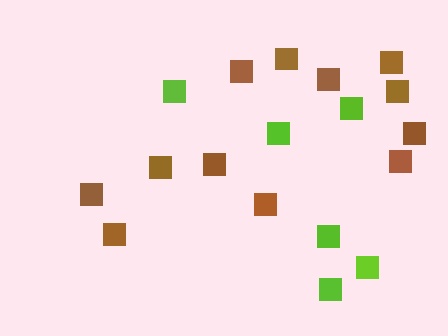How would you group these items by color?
There are 2 groups: one group of brown squares (12) and one group of lime squares (6).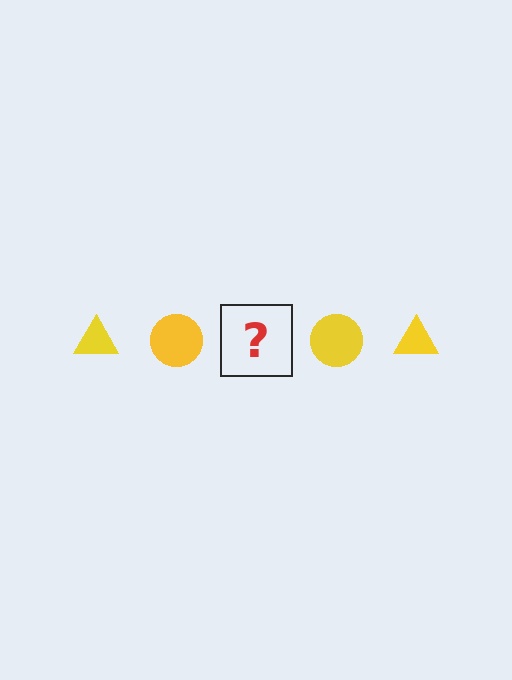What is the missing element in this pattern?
The missing element is a yellow triangle.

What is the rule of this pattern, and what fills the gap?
The rule is that the pattern cycles through triangle, circle shapes in yellow. The gap should be filled with a yellow triangle.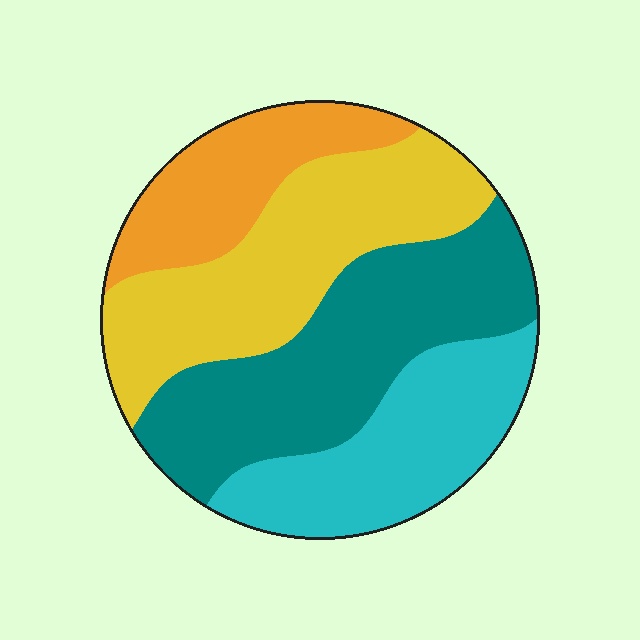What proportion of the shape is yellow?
Yellow takes up about one third (1/3) of the shape.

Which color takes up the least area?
Orange, at roughly 15%.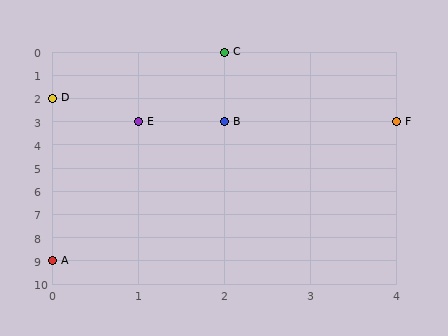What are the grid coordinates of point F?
Point F is at grid coordinates (4, 3).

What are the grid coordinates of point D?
Point D is at grid coordinates (0, 2).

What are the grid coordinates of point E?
Point E is at grid coordinates (1, 3).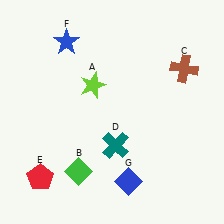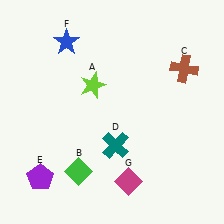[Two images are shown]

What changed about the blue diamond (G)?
In Image 1, G is blue. In Image 2, it changed to magenta.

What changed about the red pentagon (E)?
In Image 1, E is red. In Image 2, it changed to purple.